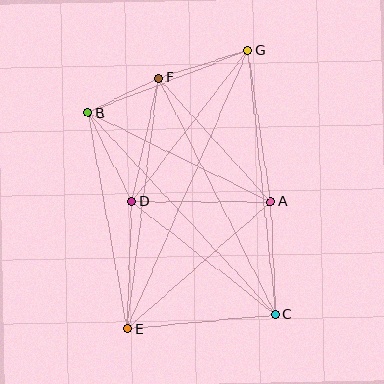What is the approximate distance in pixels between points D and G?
The distance between D and G is approximately 191 pixels.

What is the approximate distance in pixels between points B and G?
The distance between B and G is approximately 172 pixels.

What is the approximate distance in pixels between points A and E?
The distance between A and E is approximately 192 pixels.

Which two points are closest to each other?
Points B and F are closest to each other.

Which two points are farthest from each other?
Points E and G are farthest from each other.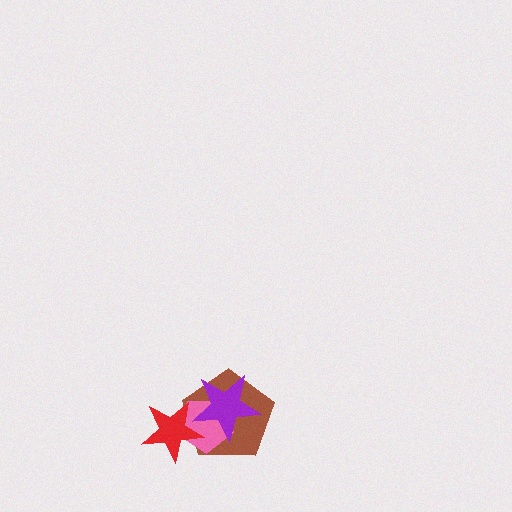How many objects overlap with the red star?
3 objects overlap with the red star.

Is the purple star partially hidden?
Yes, it is partially covered by another shape.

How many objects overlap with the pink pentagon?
3 objects overlap with the pink pentagon.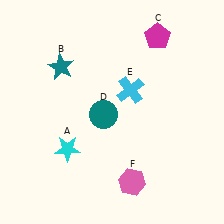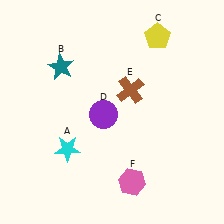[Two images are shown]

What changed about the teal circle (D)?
In Image 1, D is teal. In Image 2, it changed to purple.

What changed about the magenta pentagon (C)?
In Image 1, C is magenta. In Image 2, it changed to yellow.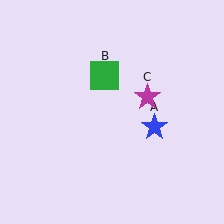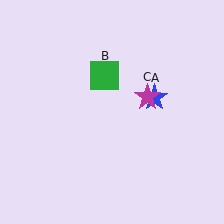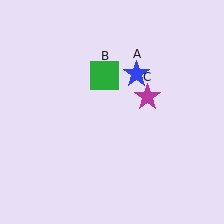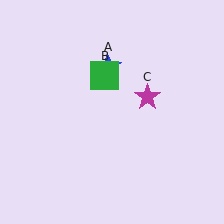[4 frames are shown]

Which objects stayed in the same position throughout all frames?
Green square (object B) and magenta star (object C) remained stationary.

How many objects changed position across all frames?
1 object changed position: blue star (object A).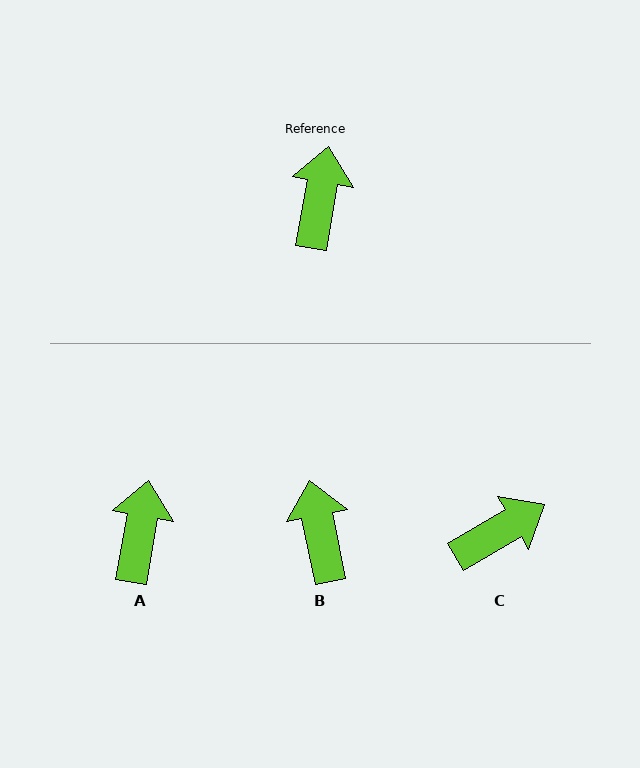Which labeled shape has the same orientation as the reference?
A.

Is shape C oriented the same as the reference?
No, it is off by about 50 degrees.